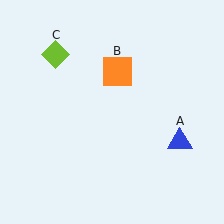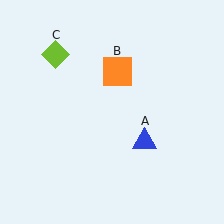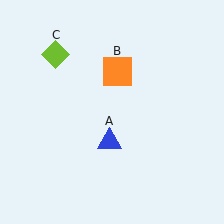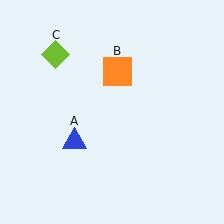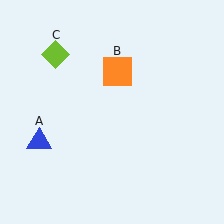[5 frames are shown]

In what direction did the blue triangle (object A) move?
The blue triangle (object A) moved left.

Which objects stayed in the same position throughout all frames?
Orange square (object B) and lime diamond (object C) remained stationary.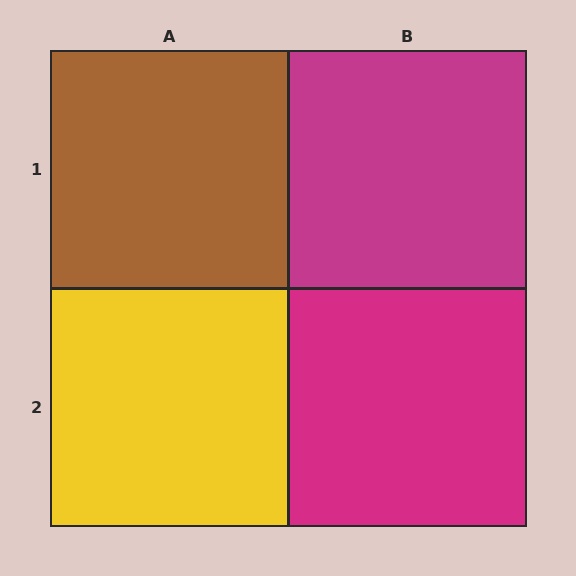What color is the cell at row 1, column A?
Brown.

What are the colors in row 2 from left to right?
Yellow, magenta.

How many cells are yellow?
1 cell is yellow.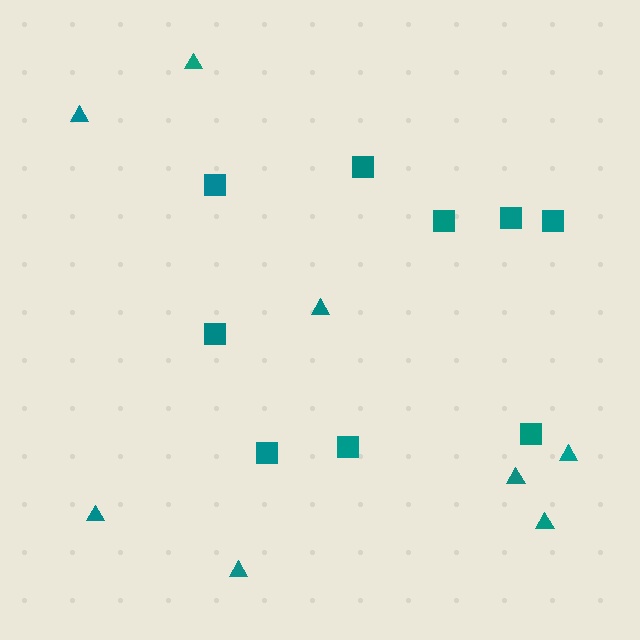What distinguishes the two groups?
There are 2 groups: one group of triangles (8) and one group of squares (9).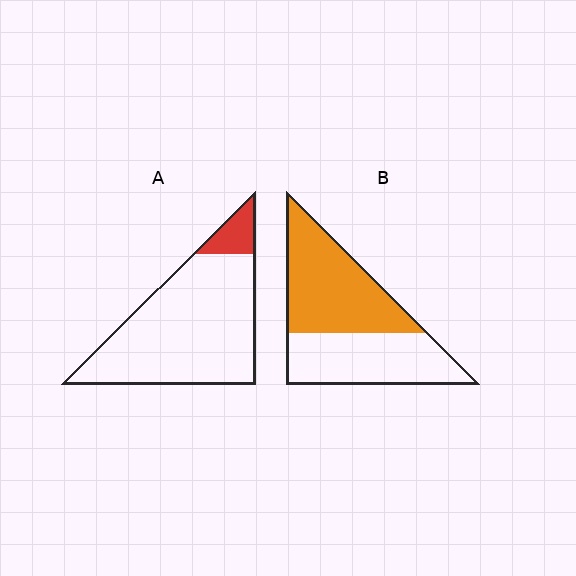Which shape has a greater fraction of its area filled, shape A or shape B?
Shape B.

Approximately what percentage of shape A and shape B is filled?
A is approximately 10% and B is approximately 55%.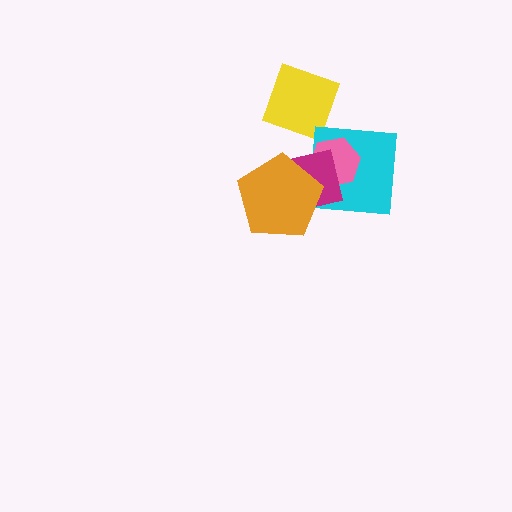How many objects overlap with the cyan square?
2 objects overlap with the cyan square.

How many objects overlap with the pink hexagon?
2 objects overlap with the pink hexagon.